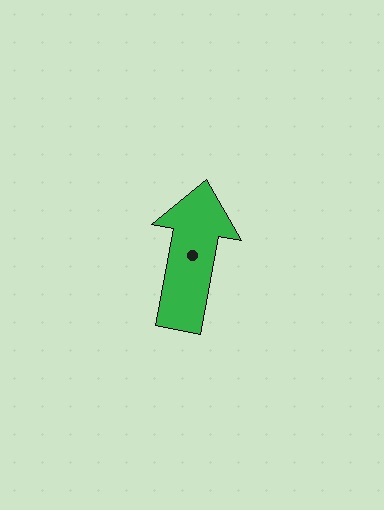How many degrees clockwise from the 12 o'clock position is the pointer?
Approximately 11 degrees.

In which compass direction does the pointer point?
North.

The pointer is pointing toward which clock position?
Roughly 12 o'clock.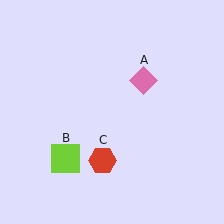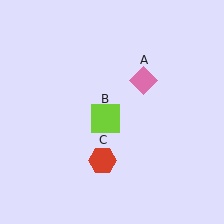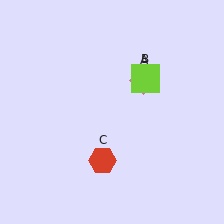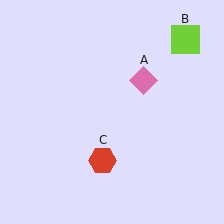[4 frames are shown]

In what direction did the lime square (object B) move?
The lime square (object B) moved up and to the right.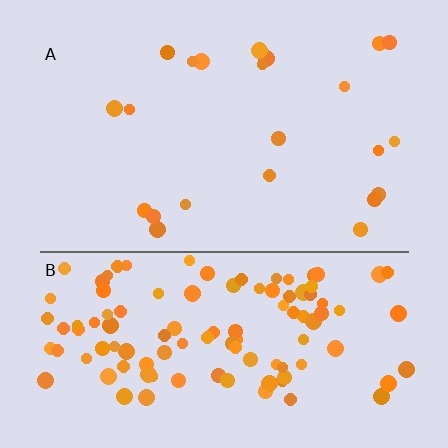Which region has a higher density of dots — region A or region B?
B (the bottom).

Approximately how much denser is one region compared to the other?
Approximately 5.1× — region B over region A.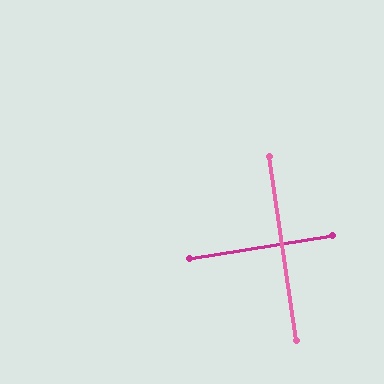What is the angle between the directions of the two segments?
Approximately 89 degrees.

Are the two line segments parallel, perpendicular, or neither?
Perpendicular — they meet at approximately 89°.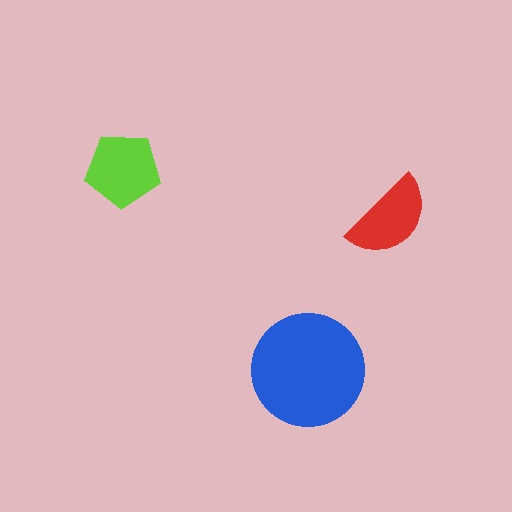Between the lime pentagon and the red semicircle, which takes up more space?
The lime pentagon.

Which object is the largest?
The blue circle.